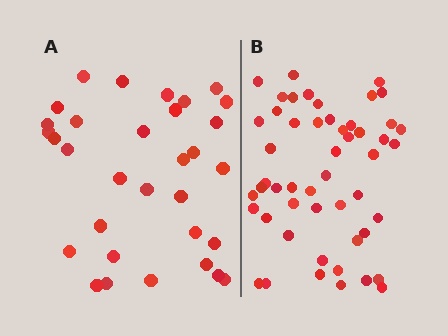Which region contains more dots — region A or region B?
Region B (the right region) has more dots.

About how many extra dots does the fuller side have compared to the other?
Region B has approximately 20 more dots than region A.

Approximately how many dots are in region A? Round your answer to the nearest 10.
About 30 dots. (The exact count is 32, which rounds to 30.)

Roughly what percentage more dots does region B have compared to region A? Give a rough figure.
About 60% more.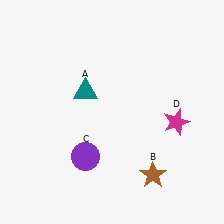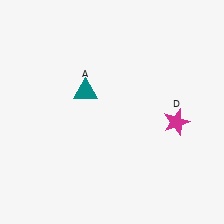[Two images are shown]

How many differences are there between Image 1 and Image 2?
There are 2 differences between the two images.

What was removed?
The purple circle (C), the brown star (B) were removed in Image 2.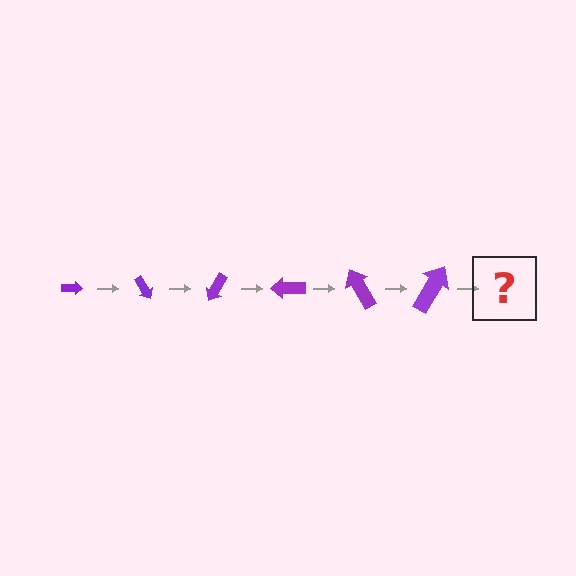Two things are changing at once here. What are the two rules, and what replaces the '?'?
The two rules are that the arrow grows larger each step and it rotates 60 degrees each step. The '?' should be an arrow, larger than the previous one and rotated 360 degrees from the start.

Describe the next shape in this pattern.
It should be an arrow, larger than the previous one and rotated 360 degrees from the start.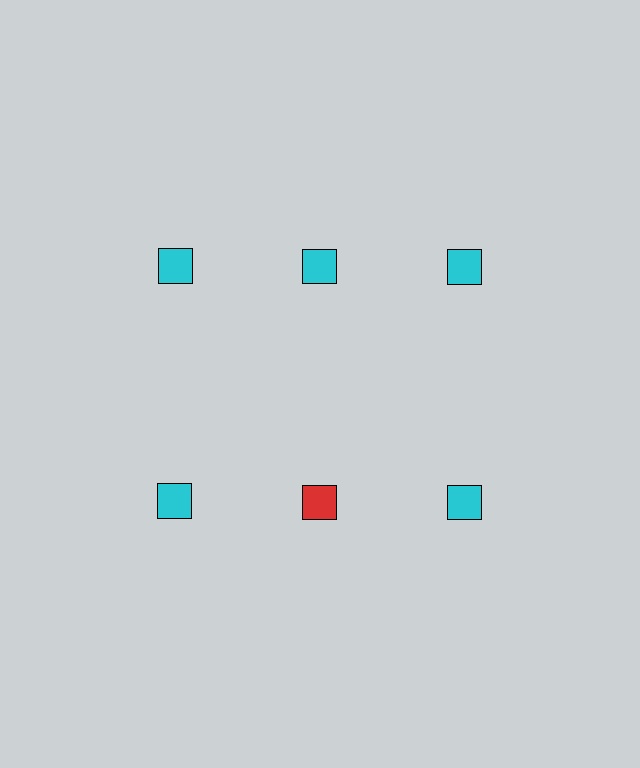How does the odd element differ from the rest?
It has a different color: red instead of cyan.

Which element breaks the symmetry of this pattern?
The red square in the second row, second from left column breaks the symmetry. All other shapes are cyan squares.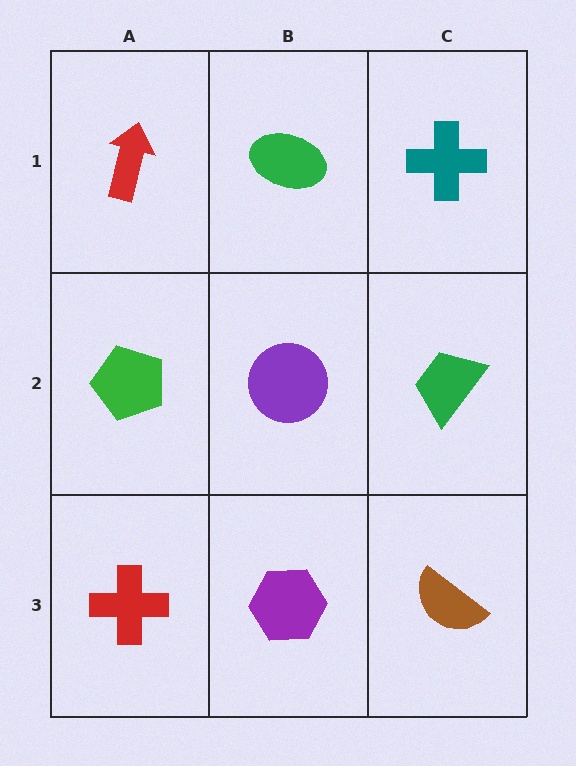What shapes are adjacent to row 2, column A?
A red arrow (row 1, column A), a red cross (row 3, column A), a purple circle (row 2, column B).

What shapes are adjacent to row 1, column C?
A green trapezoid (row 2, column C), a green ellipse (row 1, column B).